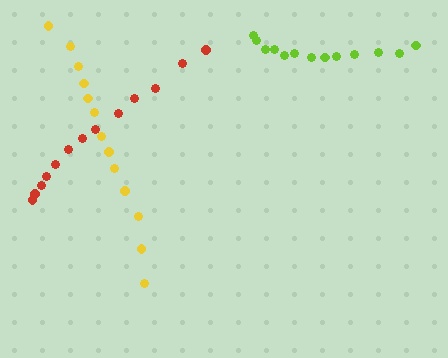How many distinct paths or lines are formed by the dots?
There are 3 distinct paths.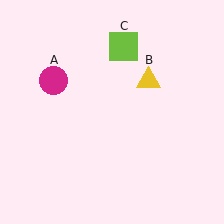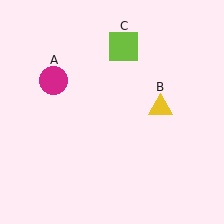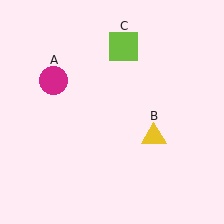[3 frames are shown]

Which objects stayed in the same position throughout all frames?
Magenta circle (object A) and lime square (object C) remained stationary.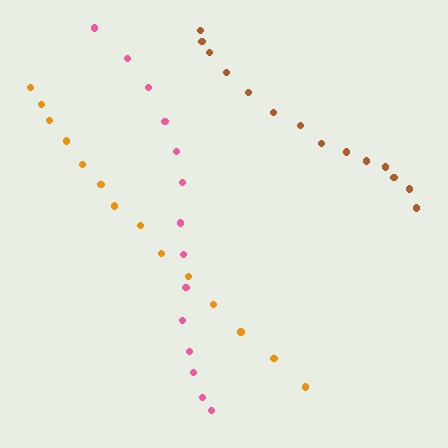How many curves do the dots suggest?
There are 3 distinct paths.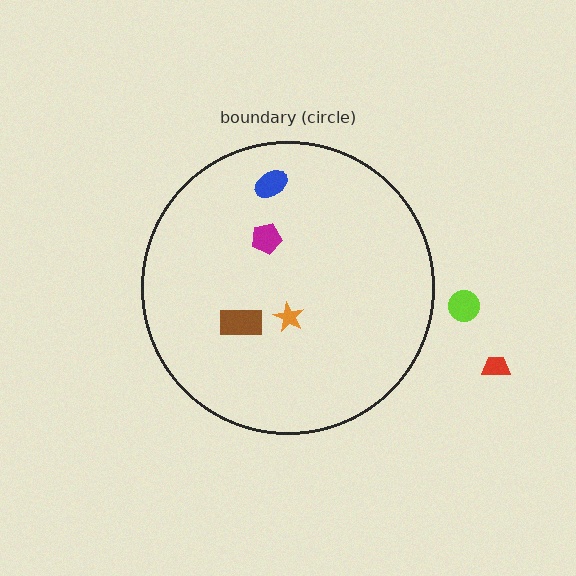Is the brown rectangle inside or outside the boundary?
Inside.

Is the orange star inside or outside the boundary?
Inside.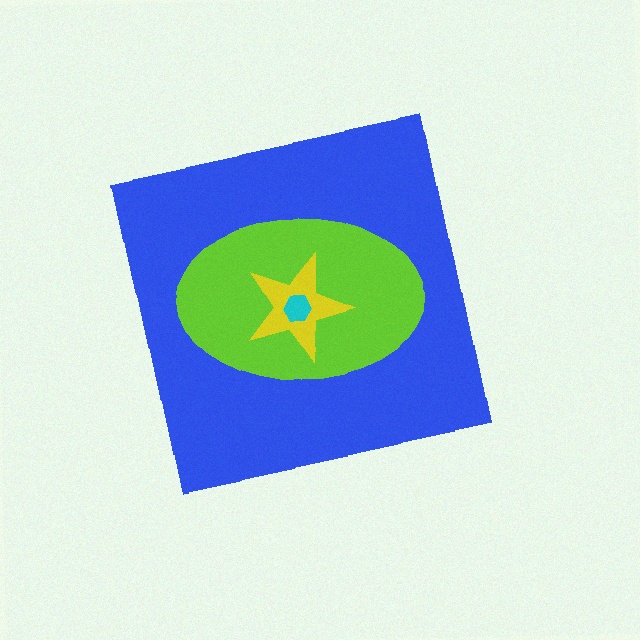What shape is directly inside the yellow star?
The cyan hexagon.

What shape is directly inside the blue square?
The lime ellipse.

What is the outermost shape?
The blue square.